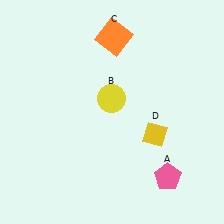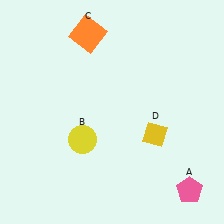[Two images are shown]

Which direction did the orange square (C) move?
The orange square (C) moved left.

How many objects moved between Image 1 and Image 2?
3 objects moved between the two images.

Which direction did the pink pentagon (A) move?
The pink pentagon (A) moved right.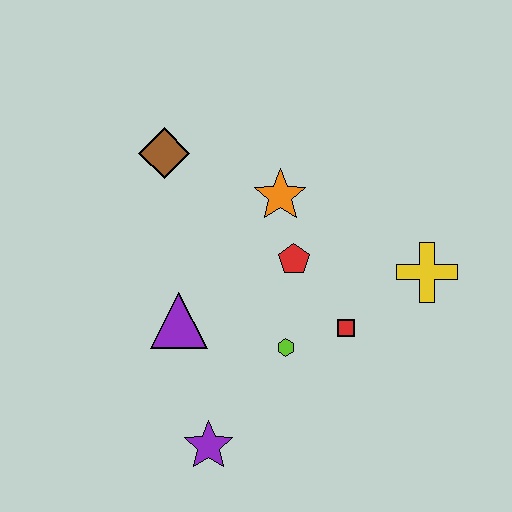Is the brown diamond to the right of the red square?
No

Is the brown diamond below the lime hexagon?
No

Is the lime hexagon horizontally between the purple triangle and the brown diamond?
No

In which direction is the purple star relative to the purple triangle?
The purple star is below the purple triangle.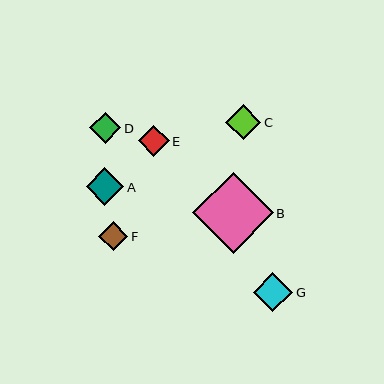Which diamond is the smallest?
Diamond F is the smallest with a size of approximately 29 pixels.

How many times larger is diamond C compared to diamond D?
Diamond C is approximately 1.1 times the size of diamond D.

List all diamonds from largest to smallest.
From largest to smallest: B, G, A, C, E, D, F.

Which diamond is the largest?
Diamond B is the largest with a size of approximately 80 pixels.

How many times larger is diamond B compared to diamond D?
Diamond B is approximately 2.6 times the size of diamond D.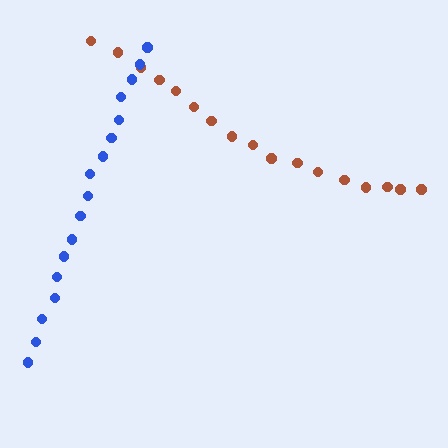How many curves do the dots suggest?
There are 2 distinct paths.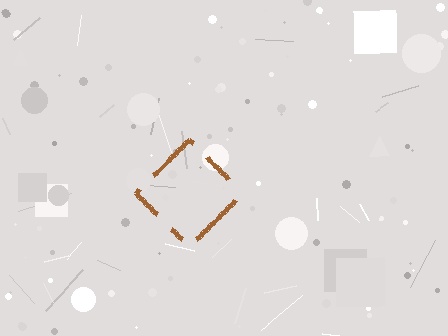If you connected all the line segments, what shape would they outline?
They would outline a diamond.